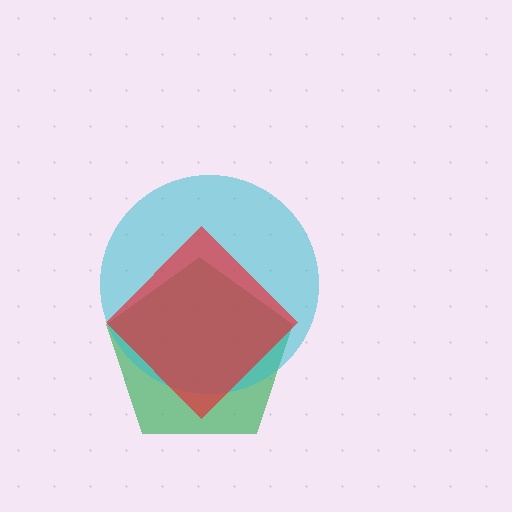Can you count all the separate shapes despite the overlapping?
Yes, there are 3 separate shapes.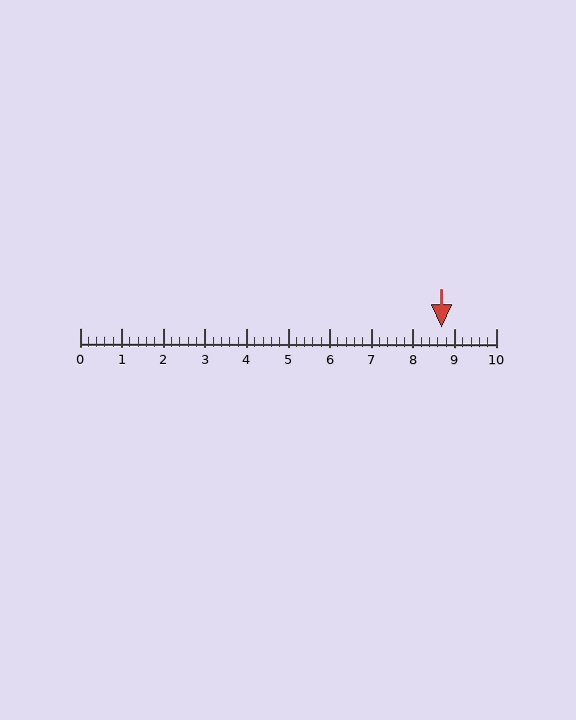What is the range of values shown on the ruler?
The ruler shows values from 0 to 10.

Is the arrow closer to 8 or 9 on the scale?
The arrow is closer to 9.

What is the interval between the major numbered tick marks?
The major tick marks are spaced 1 units apart.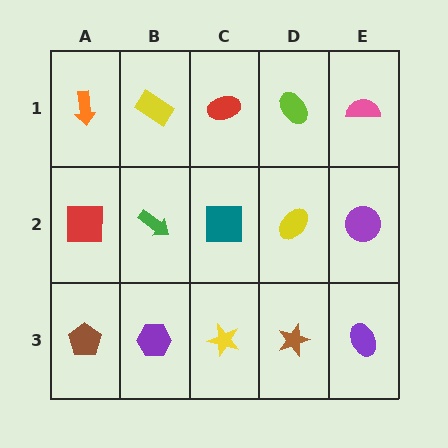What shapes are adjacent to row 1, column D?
A yellow ellipse (row 2, column D), a red ellipse (row 1, column C), a pink semicircle (row 1, column E).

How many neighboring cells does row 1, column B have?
3.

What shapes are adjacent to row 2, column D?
A lime ellipse (row 1, column D), a brown star (row 3, column D), a teal square (row 2, column C), a purple circle (row 2, column E).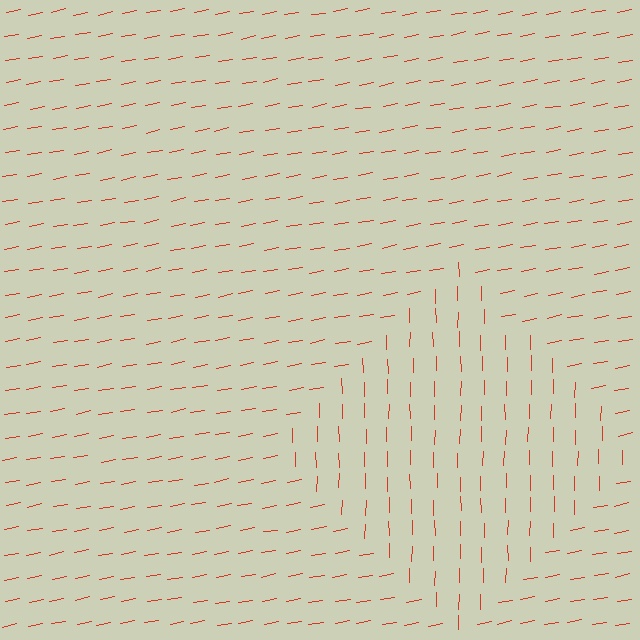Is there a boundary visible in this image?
Yes, there is a texture boundary formed by a change in line orientation.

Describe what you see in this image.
The image is filled with small red line segments. A diamond region in the image has lines oriented differently from the surrounding lines, creating a visible texture boundary.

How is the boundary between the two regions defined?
The boundary is defined purely by a change in line orientation (approximately 79 degrees difference). All lines are the same color and thickness.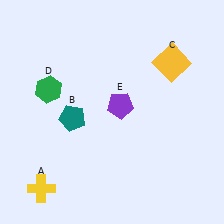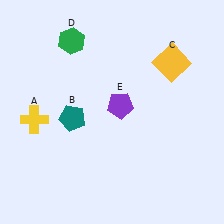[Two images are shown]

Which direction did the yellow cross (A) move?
The yellow cross (A) moved up.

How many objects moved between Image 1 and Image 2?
2 objects moved between the two images.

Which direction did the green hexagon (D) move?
The green hexagon (D) moved up.